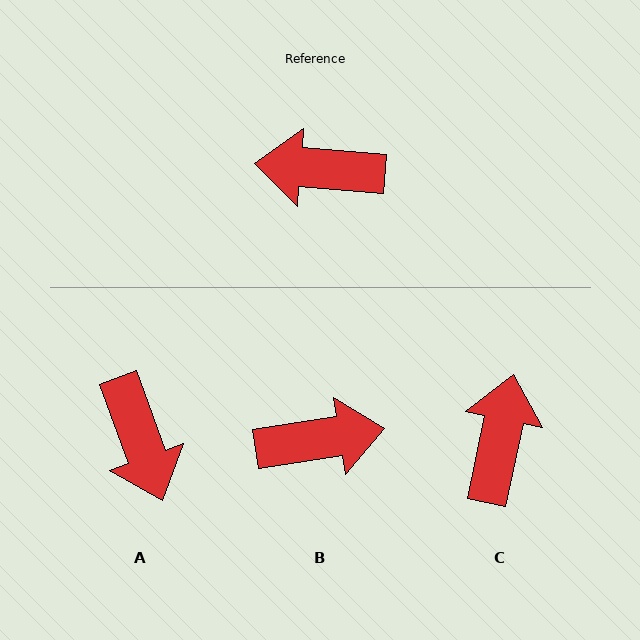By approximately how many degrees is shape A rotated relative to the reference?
Approximately 115 degrees counter-clockwise.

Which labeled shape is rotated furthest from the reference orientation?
B, about 166 degrees away.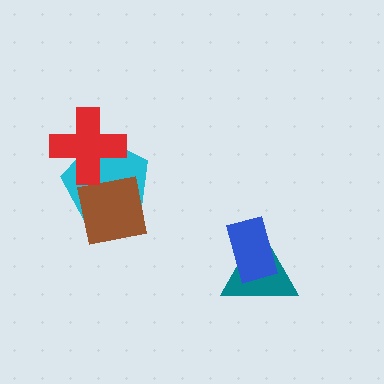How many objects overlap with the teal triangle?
1 object overlaps with the teal triangle.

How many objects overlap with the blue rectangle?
1 object overlaps with the blue rectangle.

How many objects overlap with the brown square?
1 object overlaps with the brown square.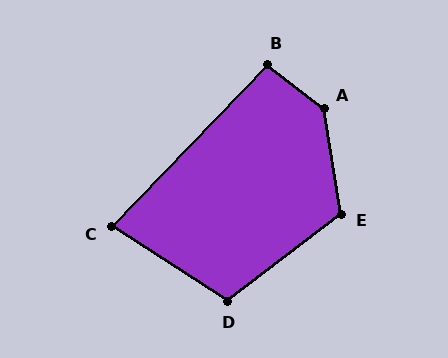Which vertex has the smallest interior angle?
C, at approximately 79 degrees.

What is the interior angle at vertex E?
Approximately 118 degrees (obtuse).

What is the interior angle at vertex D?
Approximately 110 degrees (obtuse).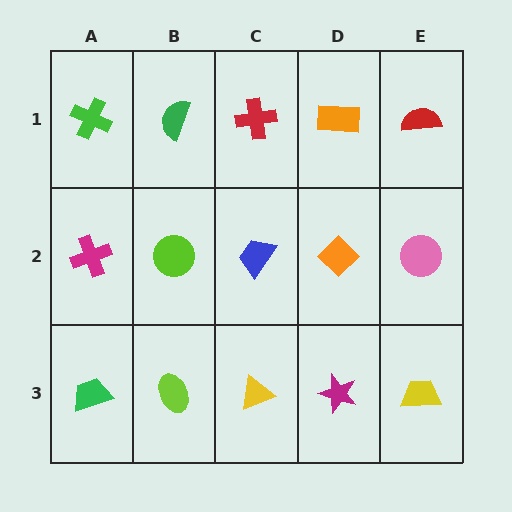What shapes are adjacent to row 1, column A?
A magenta cross (row 2, column A), a green semicircle (row 1, column B).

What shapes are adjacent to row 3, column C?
A blue trapezoid (row 2, column C), a lime ellipse (row 3, column B), a magenta star (row 3, column D).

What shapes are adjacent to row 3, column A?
A magenta cross (row 2, column A), a lime ellipse (row 3, column B).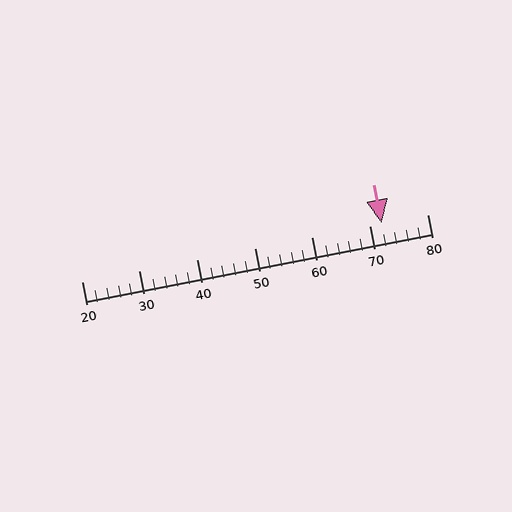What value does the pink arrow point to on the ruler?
The pink arrow points to approximately 72.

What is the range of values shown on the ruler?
The ruler shows values from 20 to 80.